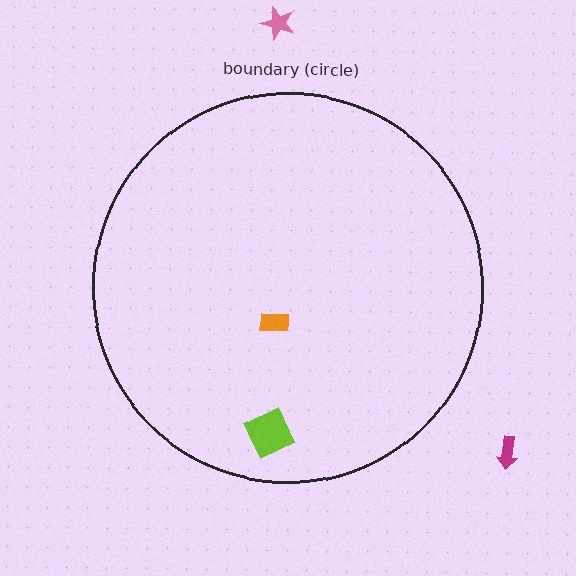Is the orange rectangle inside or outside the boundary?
Inside.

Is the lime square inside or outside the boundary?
Inside.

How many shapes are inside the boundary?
2 inside, 2 outside.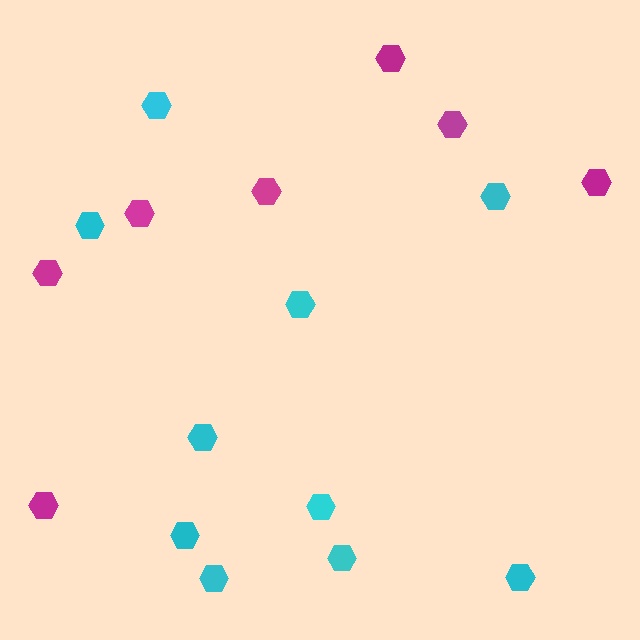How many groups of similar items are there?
There are 2 groups: one group of cyan hexagons (10) and one group of magenta hexagons (7).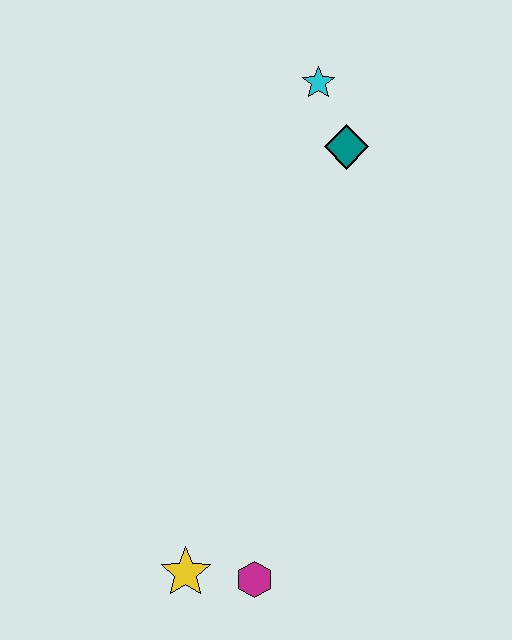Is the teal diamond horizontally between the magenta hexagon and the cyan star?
No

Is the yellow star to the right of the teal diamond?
No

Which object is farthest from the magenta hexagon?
The cyan star is farthest from the magenta hexagon.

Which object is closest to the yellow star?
The magenta hexagon is closest to the yellow star.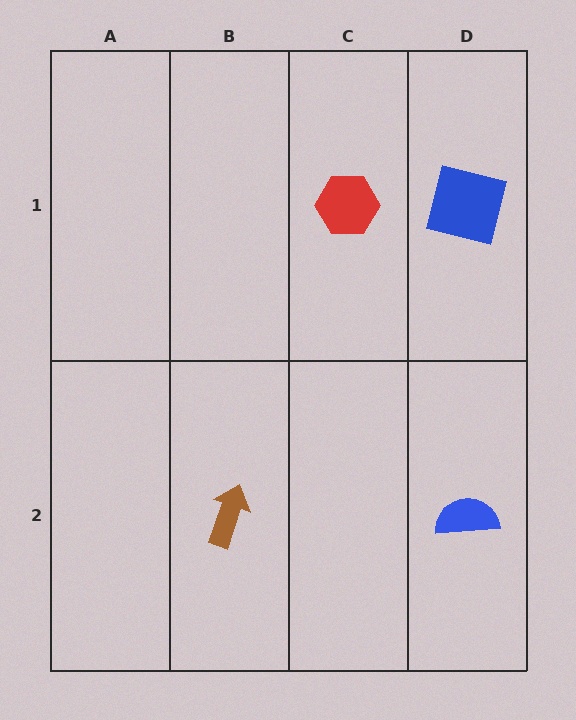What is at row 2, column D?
A blue semicircle.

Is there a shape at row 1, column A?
No, that cell is empty.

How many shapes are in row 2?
2 shapes.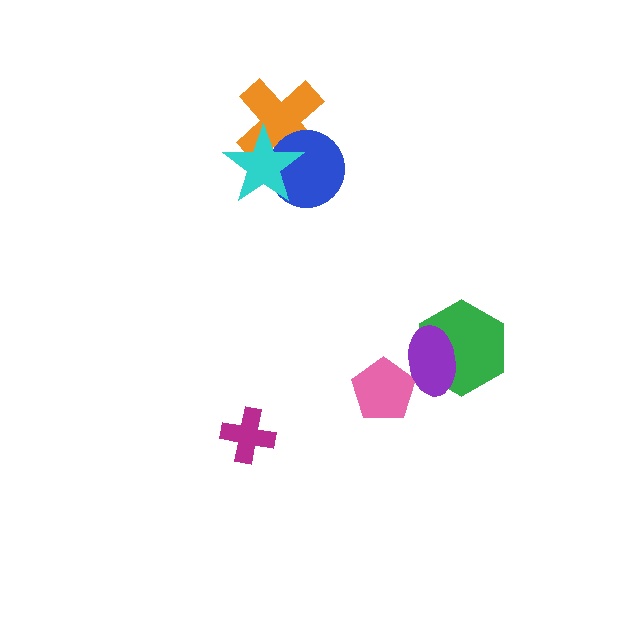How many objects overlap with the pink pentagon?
1 object overlaps with the pink pentagon.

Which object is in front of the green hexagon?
The purple ellipse is in front of the green hexagon.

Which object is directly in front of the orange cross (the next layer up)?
The blue circle is directly in front of the orange cross.